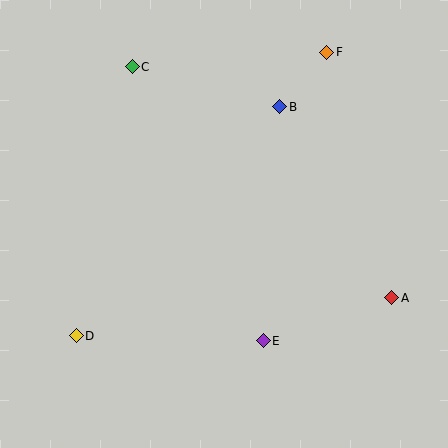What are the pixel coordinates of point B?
Point B is at (280, 107).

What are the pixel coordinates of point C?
Point C is at (132, 67).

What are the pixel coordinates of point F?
Point F is at (327, 52).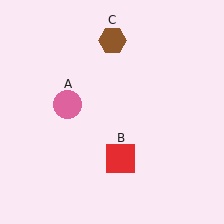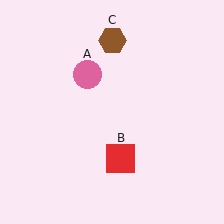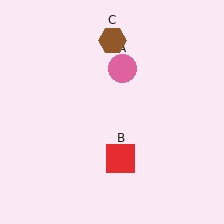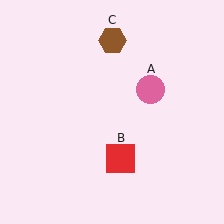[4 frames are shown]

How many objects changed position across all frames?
1 object changed position: pink circle (object A).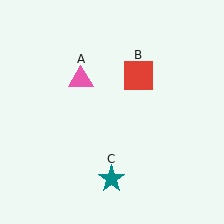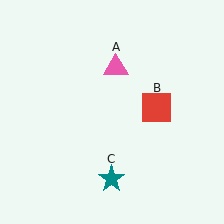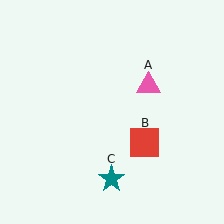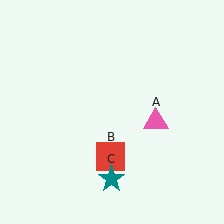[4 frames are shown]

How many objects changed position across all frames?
2 objects changed position: pink triangle (object A), red square (object B).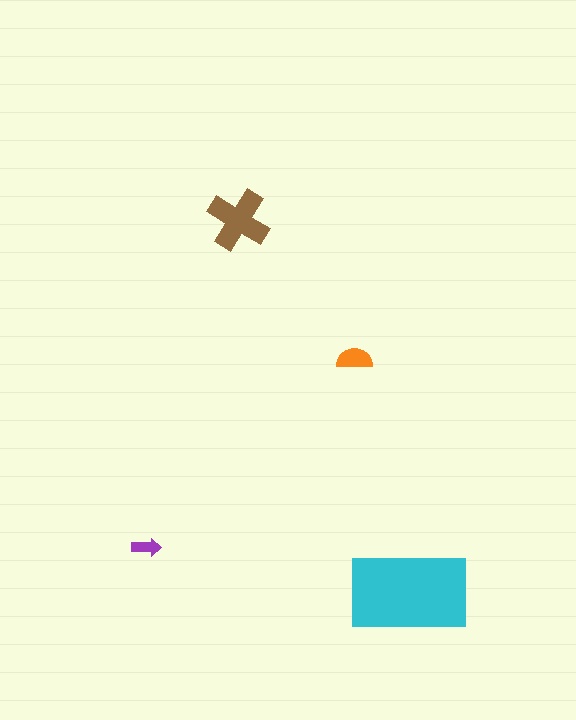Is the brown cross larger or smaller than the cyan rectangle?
Smaller.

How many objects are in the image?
There are 4 objects in the image.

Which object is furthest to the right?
The cyan rectangle is rightmost.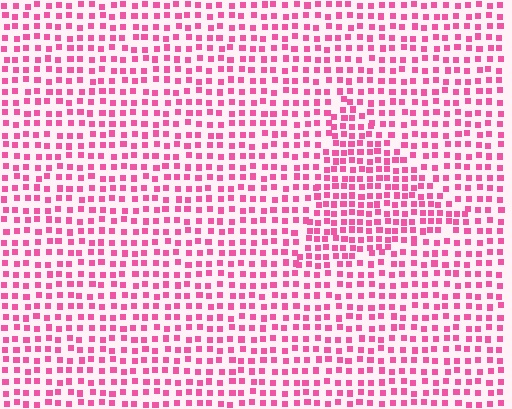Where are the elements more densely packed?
The elements are more densely packed inside the triangle boundary.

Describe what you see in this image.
The image contains small pink elements arranged at two different densities. A triangle-shaped region is visible where the elements are more densely packed than the surrounding area.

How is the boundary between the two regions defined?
The boundary is defined by a change in element density (approximately 1.5x ratio). All elements are the same color, size, and shape.